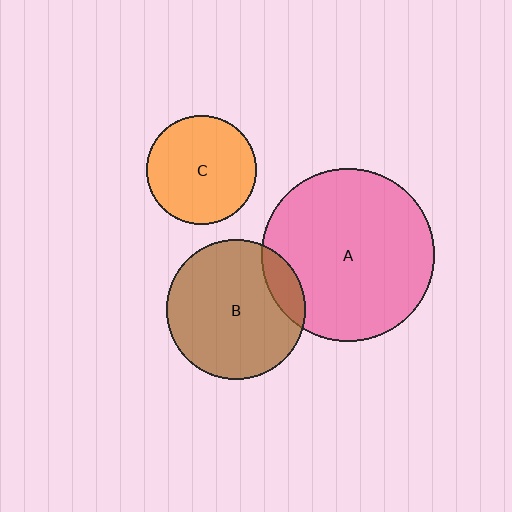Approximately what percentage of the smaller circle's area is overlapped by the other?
Approximately 15%.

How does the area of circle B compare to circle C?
Approximately 1.6 times.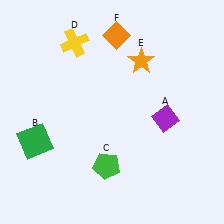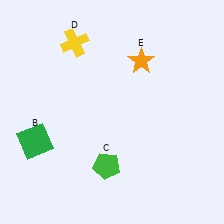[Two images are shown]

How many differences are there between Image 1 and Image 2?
There are 2 differences between the two images.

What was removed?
The orange diamond (F), the purple diamond (A) were removed in Image 2.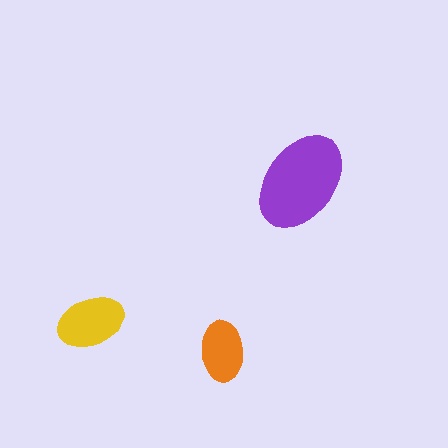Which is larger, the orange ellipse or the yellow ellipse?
The yellow one.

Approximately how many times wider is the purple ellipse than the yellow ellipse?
About 1.5 times wider.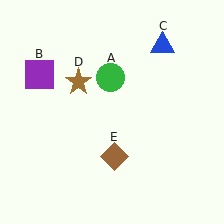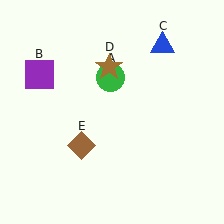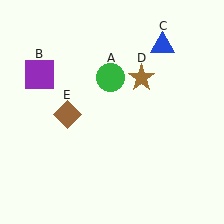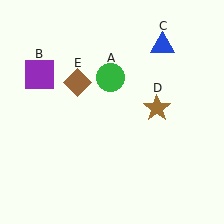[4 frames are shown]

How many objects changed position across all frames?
2 objects changed position: brown star (object D), brown diamond (object E).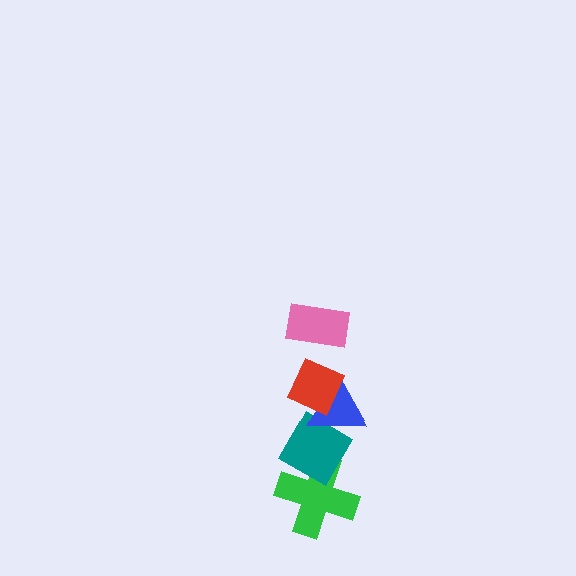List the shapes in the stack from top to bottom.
From top to bottom: the pink rectangle, the red diamond, the blue triangle, the teal diamond, the green cross.